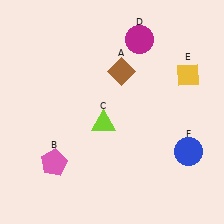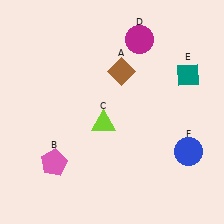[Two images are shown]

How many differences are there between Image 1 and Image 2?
There is 1 difference between the two images.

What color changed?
The diamond (E) changed from yellow in Image 1 to teal in Image 2.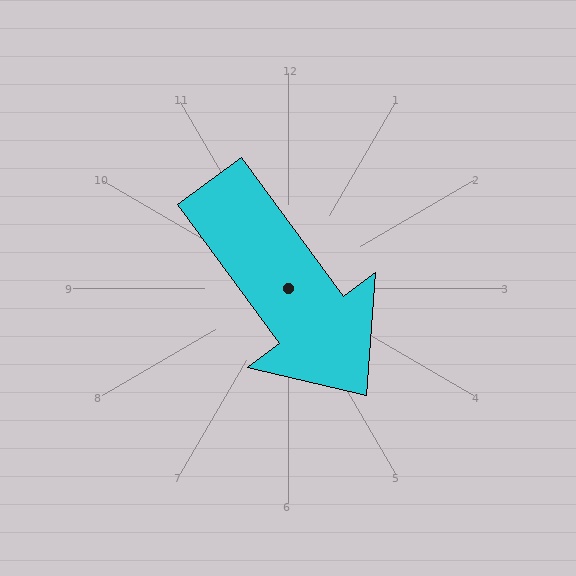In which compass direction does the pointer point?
Southeast.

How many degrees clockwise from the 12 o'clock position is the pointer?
Approximately 144 degrees.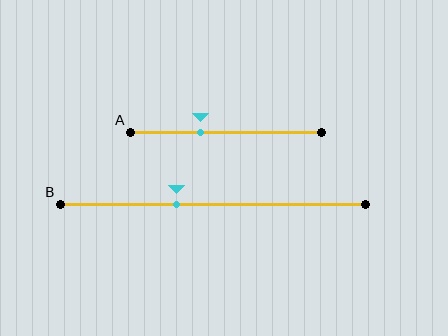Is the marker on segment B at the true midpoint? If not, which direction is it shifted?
No, the marker on segment B is shifted to the left by about 12% of the segment length.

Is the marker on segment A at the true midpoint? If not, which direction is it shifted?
No, the marker on segment A is shifted to the left by about 13% of the segment length.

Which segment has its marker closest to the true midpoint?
Segment B has its marker closest to the true midpoint.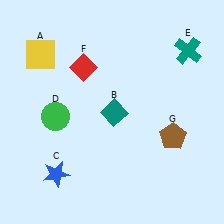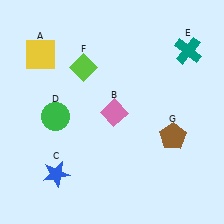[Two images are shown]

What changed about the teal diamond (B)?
In Image 1, B is teal. In Image 2, it changed to pink.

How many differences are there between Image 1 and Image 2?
There are 2 differences between the two images.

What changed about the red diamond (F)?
In Image 1, F is red. In Image 2, it changed to lime.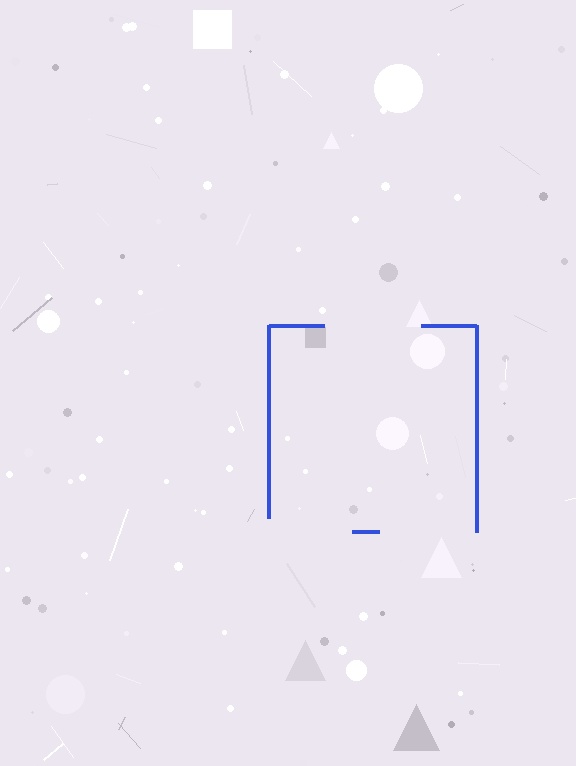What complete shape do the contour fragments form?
The contour fragments form a square.